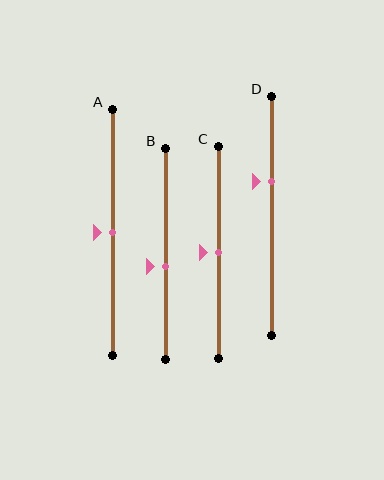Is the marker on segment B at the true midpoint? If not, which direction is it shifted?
No, the marker on segment B is shifted downward by about 6% of the segment length.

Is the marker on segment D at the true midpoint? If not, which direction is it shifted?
No, the marker on segment D is shifted upward by about 15% of the segment length.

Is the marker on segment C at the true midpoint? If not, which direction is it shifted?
Yes, the marker on segment C is at the true midpoint.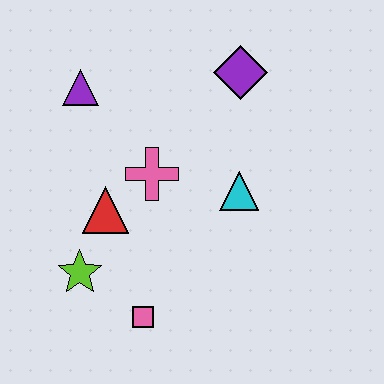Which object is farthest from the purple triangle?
The pink square is farthest from the purple triangle.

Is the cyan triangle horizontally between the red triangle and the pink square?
No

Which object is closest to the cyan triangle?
The pink cross is closest to the cyan triangle.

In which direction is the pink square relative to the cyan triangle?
The pink square is below the cyan triangle.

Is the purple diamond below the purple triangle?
No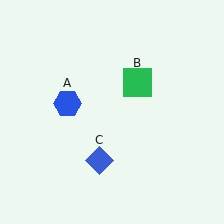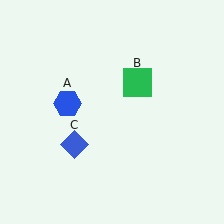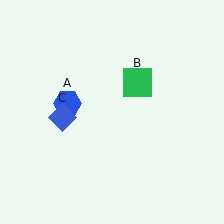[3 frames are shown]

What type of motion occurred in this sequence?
The blue diamond (object C) rotated clockwise around the center of the scene.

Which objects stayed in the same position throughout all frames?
Blue hexagon (object A) and green square (object B) remained stationary.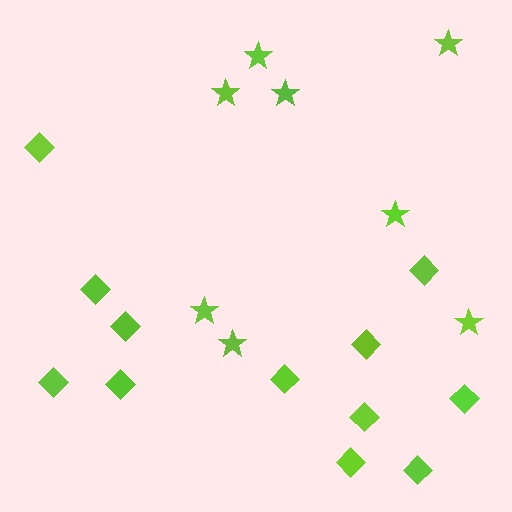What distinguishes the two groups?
There are 2 groups: one group of stars (8) and one group of diamonds (12).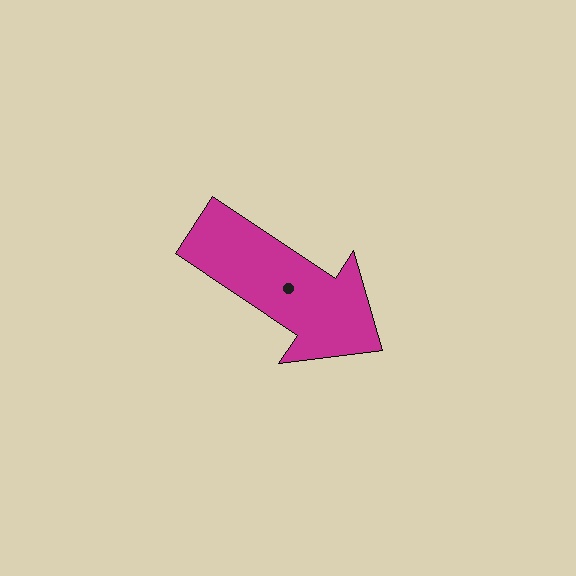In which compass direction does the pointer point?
Southeast.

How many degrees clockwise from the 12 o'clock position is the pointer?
Approximately 124 degrees.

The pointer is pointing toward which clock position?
Roughly 4 o'clock.